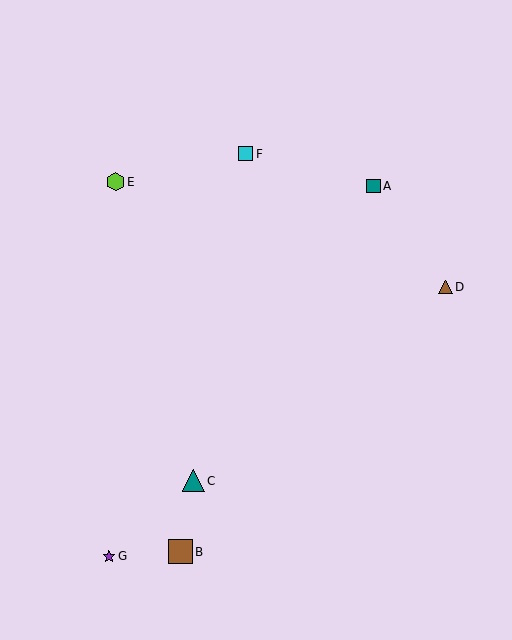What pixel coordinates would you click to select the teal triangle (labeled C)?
Click at (193, 481) to select the teal triangle C.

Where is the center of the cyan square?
The center of the cyan square is at (246, 154).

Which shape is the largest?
The brown square (labeled B) is the largest.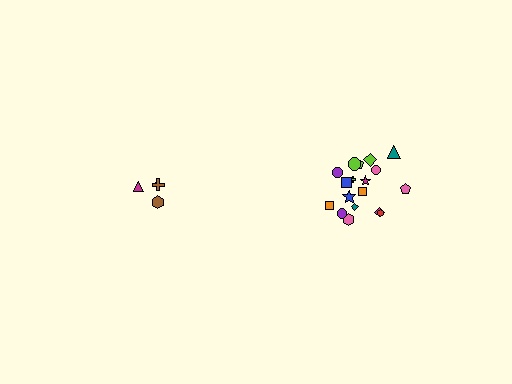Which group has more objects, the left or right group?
The right group.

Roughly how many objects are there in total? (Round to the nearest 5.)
Roughly 20 objects in total.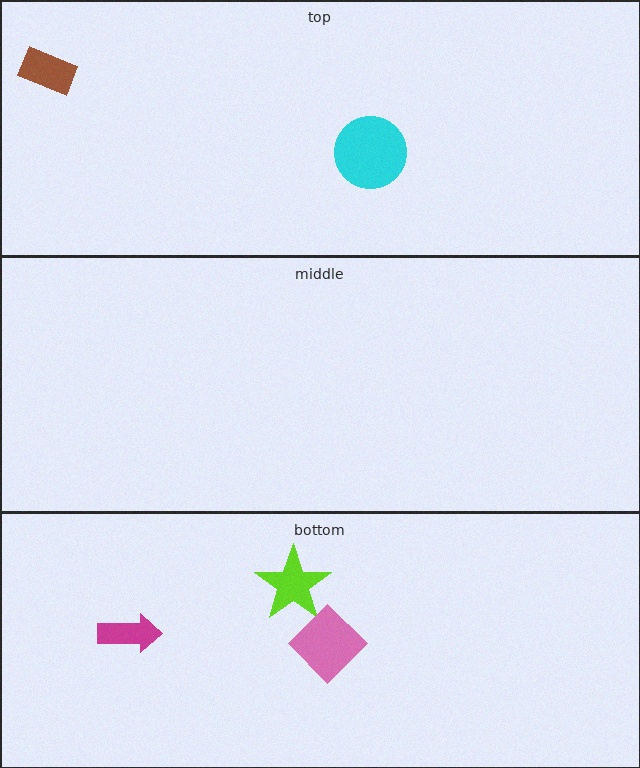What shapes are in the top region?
The cyan circle, the brown rectangle.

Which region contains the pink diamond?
The bottom region.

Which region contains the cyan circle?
The top region.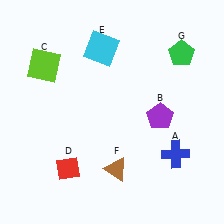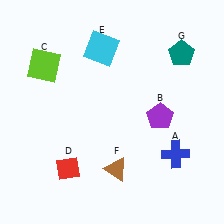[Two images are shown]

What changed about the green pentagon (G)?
In Image 1, G is green. In Image 2, it changed to teal.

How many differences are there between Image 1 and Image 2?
There is 1 difference between the two images.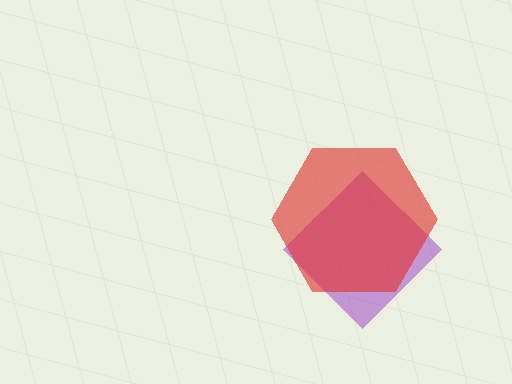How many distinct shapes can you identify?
There are 2 distinct shapes: a purple diamond, a red hexagon.